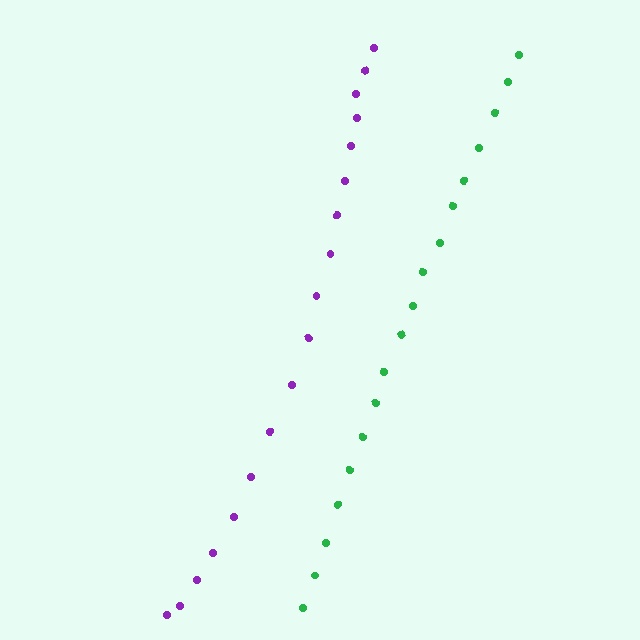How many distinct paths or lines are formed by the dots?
There are 2 distinct paths.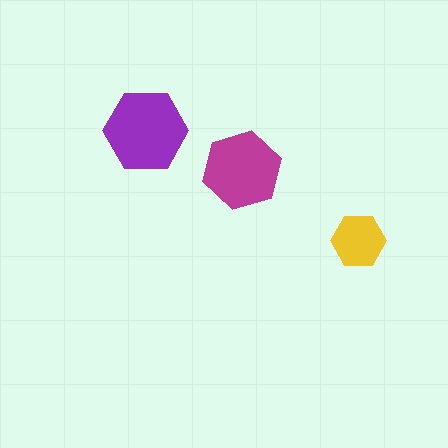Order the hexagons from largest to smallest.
the purple one, the magenta one, the yellow one.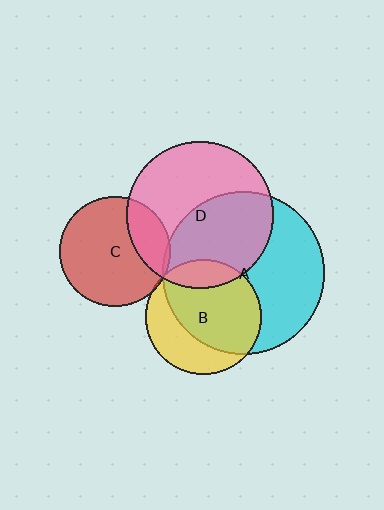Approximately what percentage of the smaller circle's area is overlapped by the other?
Approximately 15%.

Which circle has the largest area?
Circle A (cyan).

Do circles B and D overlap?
Yes.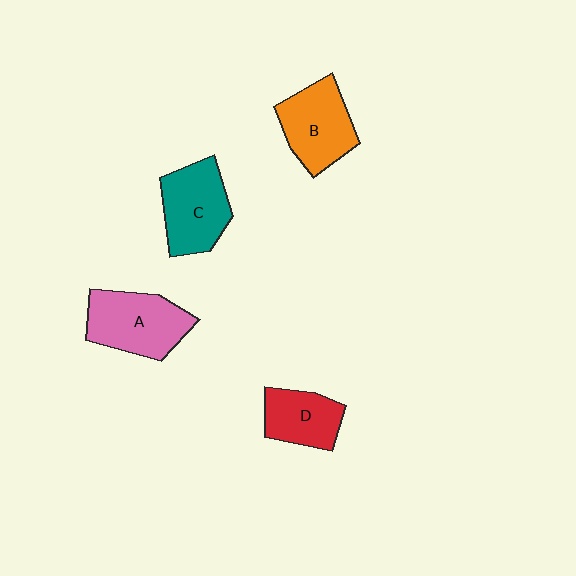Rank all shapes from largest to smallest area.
From largest to smallest: A (pink), C (teal), B (orange), D (red).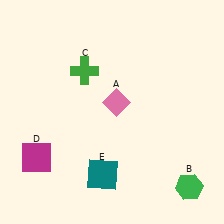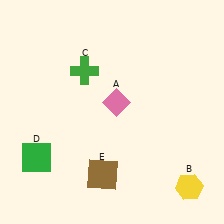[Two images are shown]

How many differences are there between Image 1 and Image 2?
There are 3 differences between the two images.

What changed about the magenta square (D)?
In Image 1, D is magenta. In Image 2, it changed to green.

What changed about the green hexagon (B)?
In Image 1, B is green. In Image 2, it changed to yellow.